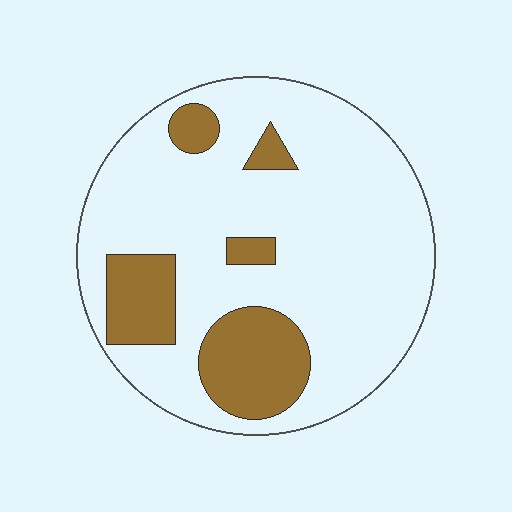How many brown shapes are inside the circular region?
5.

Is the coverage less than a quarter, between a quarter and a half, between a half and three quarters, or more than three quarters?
Less than a quarter.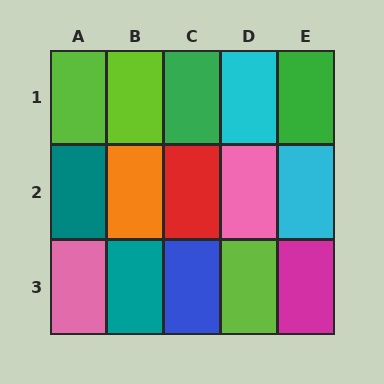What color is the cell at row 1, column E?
Green.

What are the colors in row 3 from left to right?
Pink, teal, blue, lime, magenta.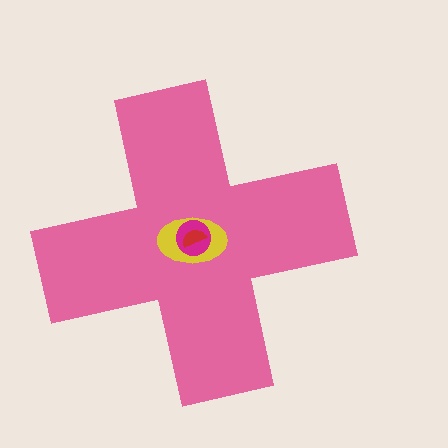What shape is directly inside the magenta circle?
The red semicircle.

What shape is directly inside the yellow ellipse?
The magenta circle.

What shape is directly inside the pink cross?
The yellow ellipse.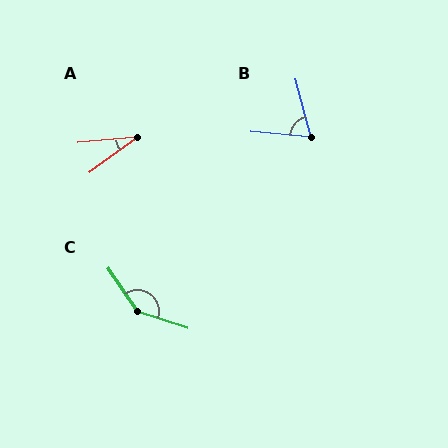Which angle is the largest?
C, at approximately 143 degrees.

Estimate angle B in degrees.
Approximately 71 degrees.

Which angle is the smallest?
A, at approximately 30 degrees.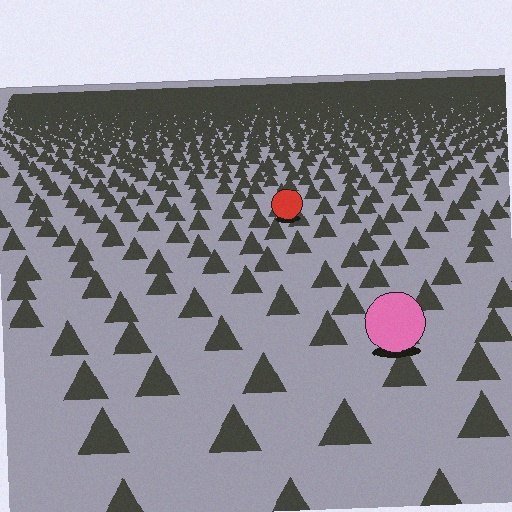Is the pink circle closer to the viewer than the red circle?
Yes. The pink circle is closer — you can tell from the texture gradient: the ground texture is coarser near it.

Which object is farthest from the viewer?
The red circle is farthest from the viewer. It appears smaller and the ground texture around it is denser.